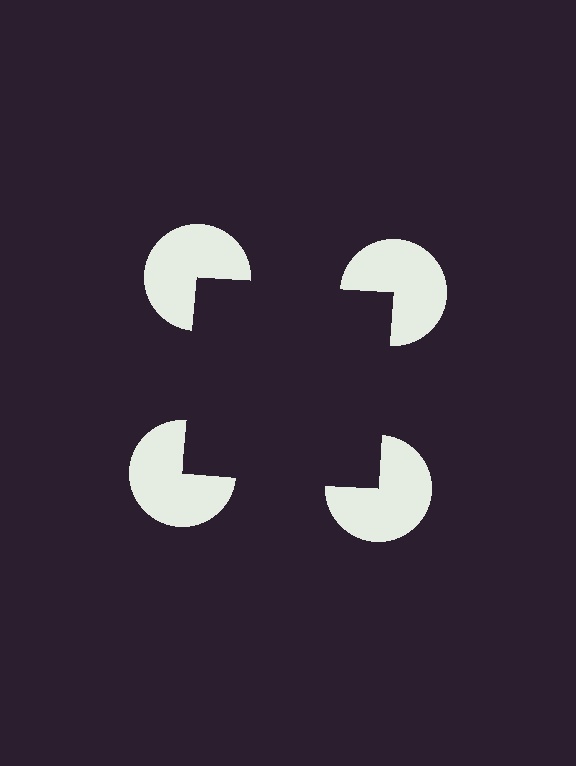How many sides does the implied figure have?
4 sides.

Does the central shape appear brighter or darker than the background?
It typically appears slightly darker than the background, even though no actual brightness change is drawn.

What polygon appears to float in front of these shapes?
An illusory square — its edges are inferred from the aligned wedge cuts in the pac-man discs, not physically drawn.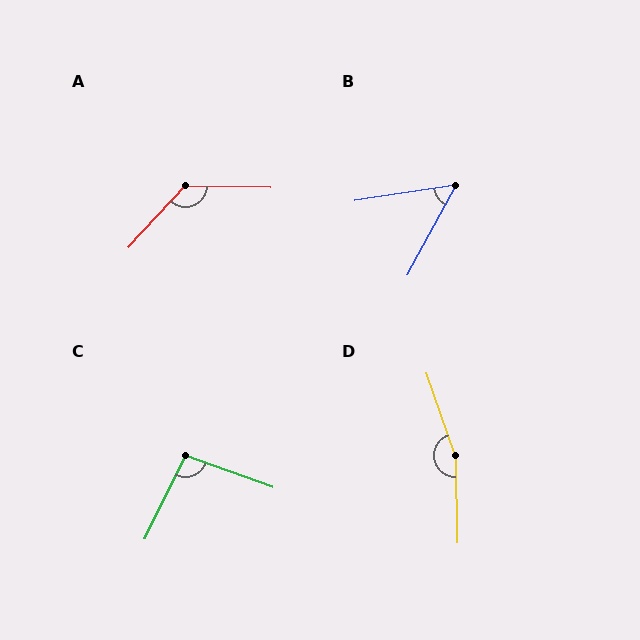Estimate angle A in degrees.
Approximately 132 degrees.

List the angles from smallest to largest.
B (53°), C (96°), A (132°), D (161°).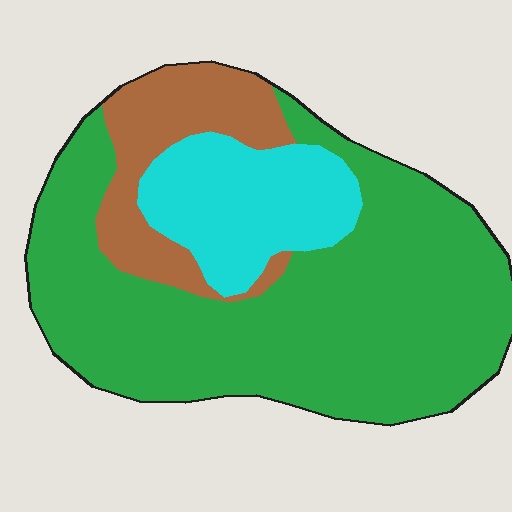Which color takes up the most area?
Green, at roughly 65%.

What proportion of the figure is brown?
Brown takes up about one sixth (1/6) of the figure.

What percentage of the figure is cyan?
Cyan covers around 20% of the figure.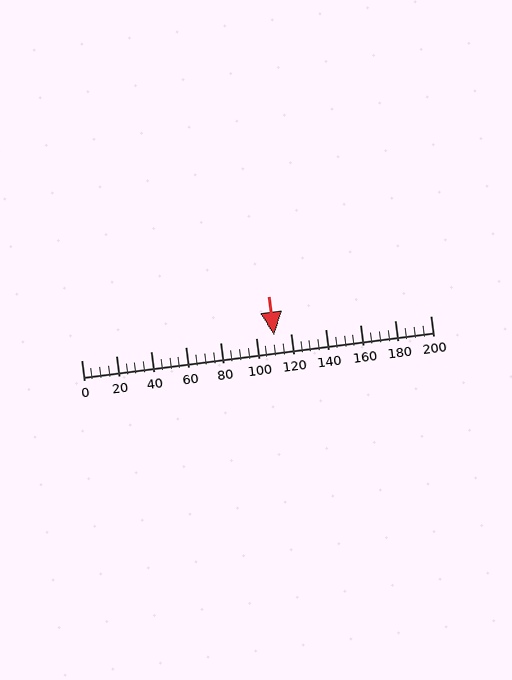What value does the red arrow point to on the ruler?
The red arrow points to approximately 110.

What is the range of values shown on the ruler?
The ruler shows values from 0 to 200.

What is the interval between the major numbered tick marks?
The major tick marks are spaced 20 units apart.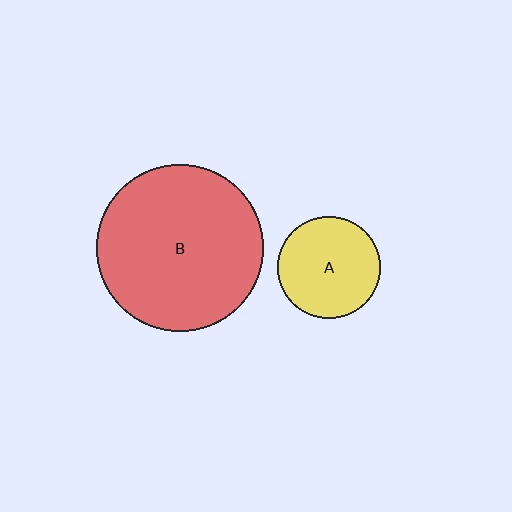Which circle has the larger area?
Circle B (red).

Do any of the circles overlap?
No, none of the circles overlap.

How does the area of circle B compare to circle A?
Approximately 2.6 times.